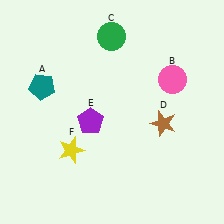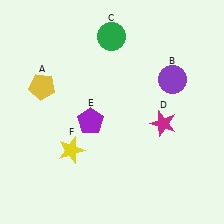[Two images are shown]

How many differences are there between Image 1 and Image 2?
There are 3 differences between the two images.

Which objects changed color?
A changed from teal to yellow. B changed from pink to purple. D changed from brown to magenta.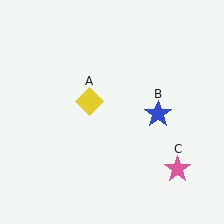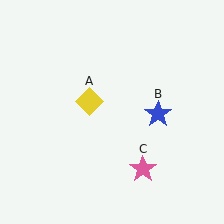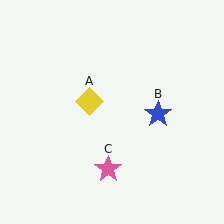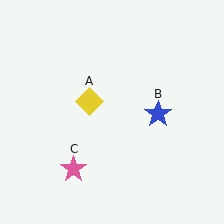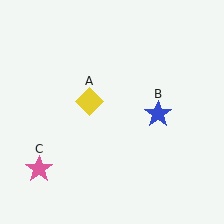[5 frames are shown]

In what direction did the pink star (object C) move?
The pink star (object C) moved left.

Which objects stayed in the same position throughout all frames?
Yellow diamond (object A) and blue star (object B) remained stationary.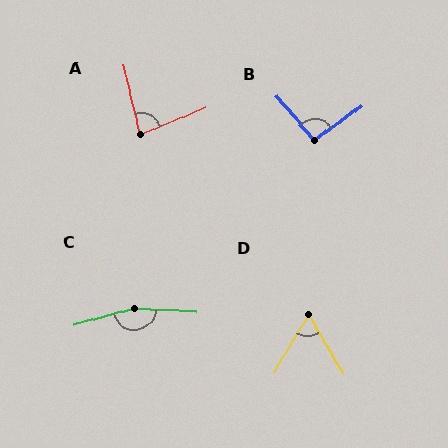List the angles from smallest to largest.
D (61°), A (81°), B (95°), C (161°).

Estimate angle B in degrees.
Approximately 95 degrees.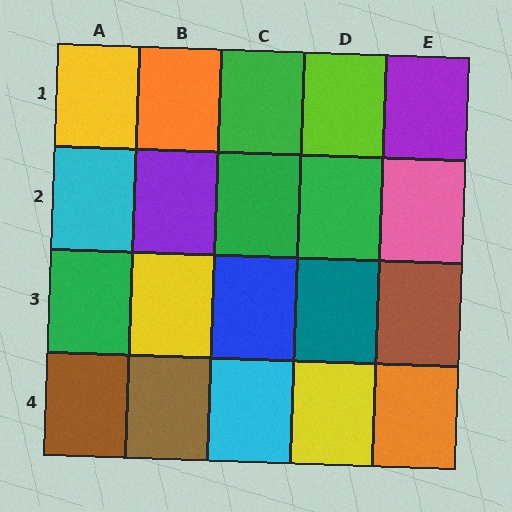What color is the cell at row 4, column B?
Brown.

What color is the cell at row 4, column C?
Cyan.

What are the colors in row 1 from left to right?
Yellow, orange, green, lime, purple.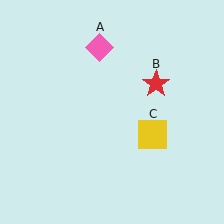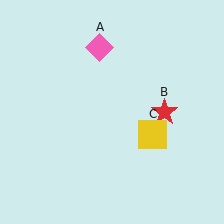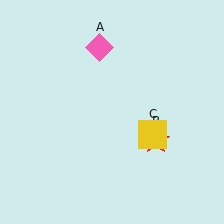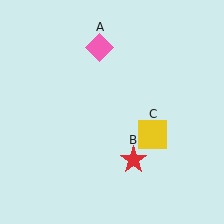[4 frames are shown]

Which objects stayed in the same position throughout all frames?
Pink diamond (object A) and yellow square (object C) remained stationary.